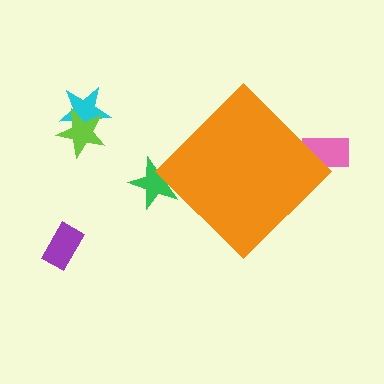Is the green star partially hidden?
Yes, the green star is partially hidden behind the orange diamond.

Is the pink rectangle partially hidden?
Yes, the pink rectangle is partially hidden behind the orange diamond.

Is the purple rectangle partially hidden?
No, the purple rectangle is fully visible.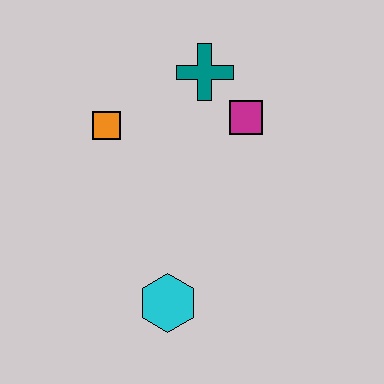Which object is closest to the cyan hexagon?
The orange square is closest to the cyan hexagon.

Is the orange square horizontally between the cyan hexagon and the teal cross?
No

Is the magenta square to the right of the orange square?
Yes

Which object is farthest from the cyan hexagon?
The teal cross is farthest from the cyan hexagon.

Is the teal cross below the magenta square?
No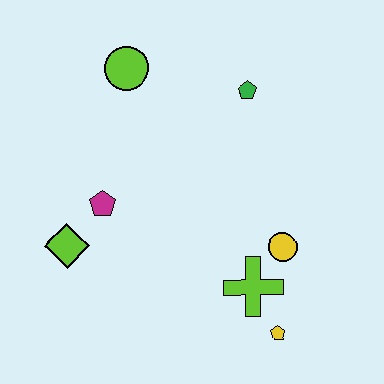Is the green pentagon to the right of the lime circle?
Yes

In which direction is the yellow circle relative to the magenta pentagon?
The yellow circle is to the right of the magenta pentagon.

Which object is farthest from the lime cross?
The lime circle is farthest from the lime cross.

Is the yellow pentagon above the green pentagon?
No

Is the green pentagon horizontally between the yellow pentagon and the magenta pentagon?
Yes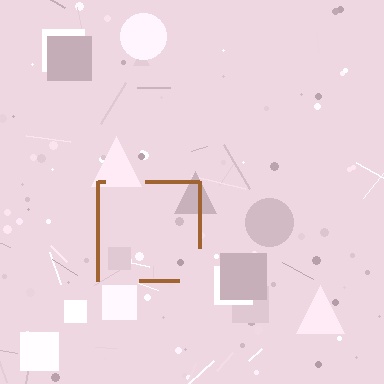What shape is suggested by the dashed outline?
The dashed outline suggests a square.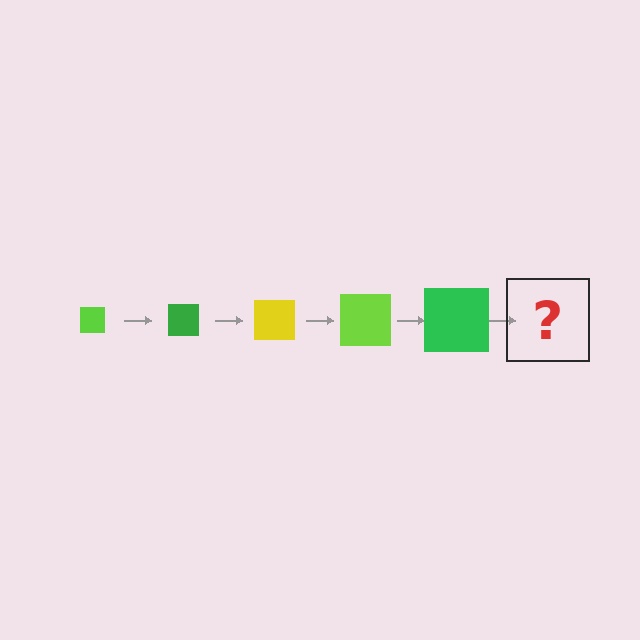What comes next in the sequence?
The next element should be a yellow square, larger than the previous one.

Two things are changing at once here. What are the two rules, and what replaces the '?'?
The two rules are that the square grows larger each step and the color cycles through lime, green, and yellow. The '?' should be a yellow square, larger than the previous one.